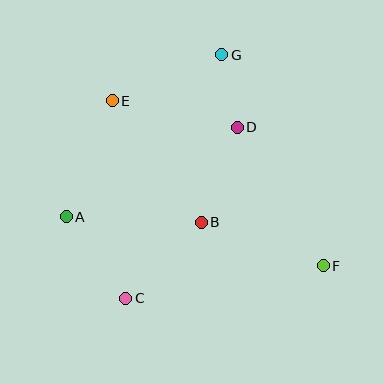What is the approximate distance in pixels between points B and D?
The distance between B and D is approximately 102 pixels.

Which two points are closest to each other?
Points D and G are closest to each other.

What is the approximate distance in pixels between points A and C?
The distance between A and C is approximately 101 pixels.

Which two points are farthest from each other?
Points E and F are farthest from each other.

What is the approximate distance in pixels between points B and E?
The distance between B and E is approximately 151 pixels.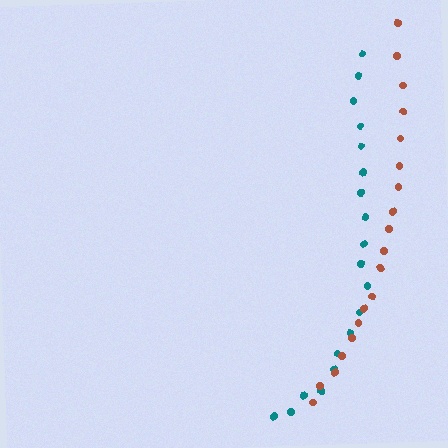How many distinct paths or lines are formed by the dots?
There are 2 distinct paths.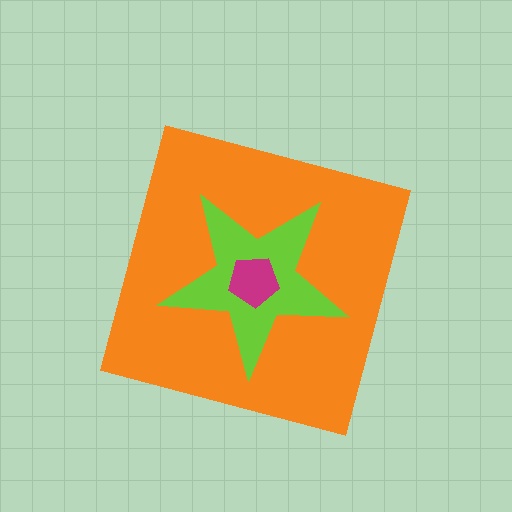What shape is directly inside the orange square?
The lime star.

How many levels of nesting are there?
3.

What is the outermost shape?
The orange square.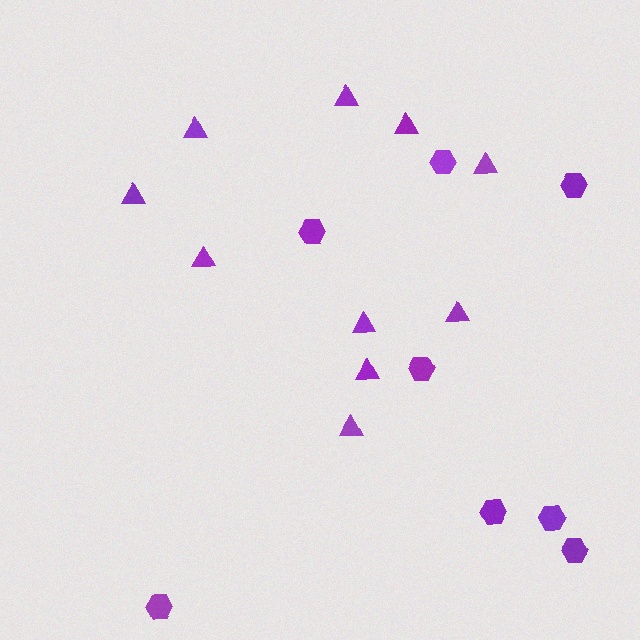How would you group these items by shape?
There are 2 groups: one group of triangles (10) and one group of hexagons (8).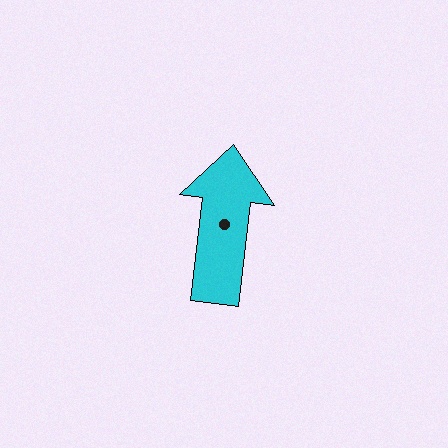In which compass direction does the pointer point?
North.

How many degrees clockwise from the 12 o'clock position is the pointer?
Approximately 7 degrees.